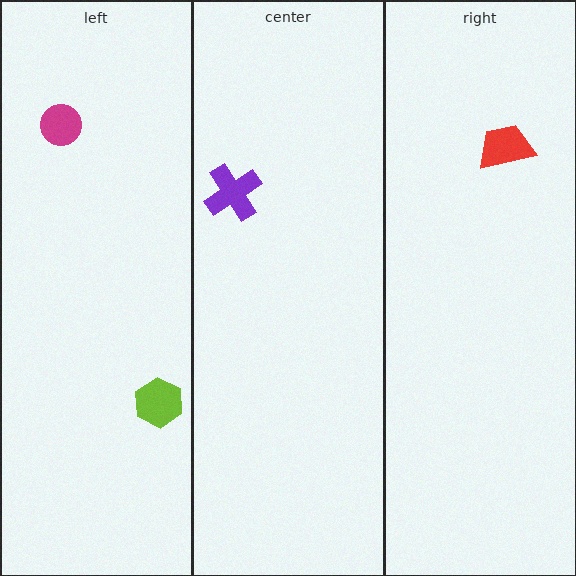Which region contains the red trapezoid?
The right region.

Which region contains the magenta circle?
The left region.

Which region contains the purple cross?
The center region.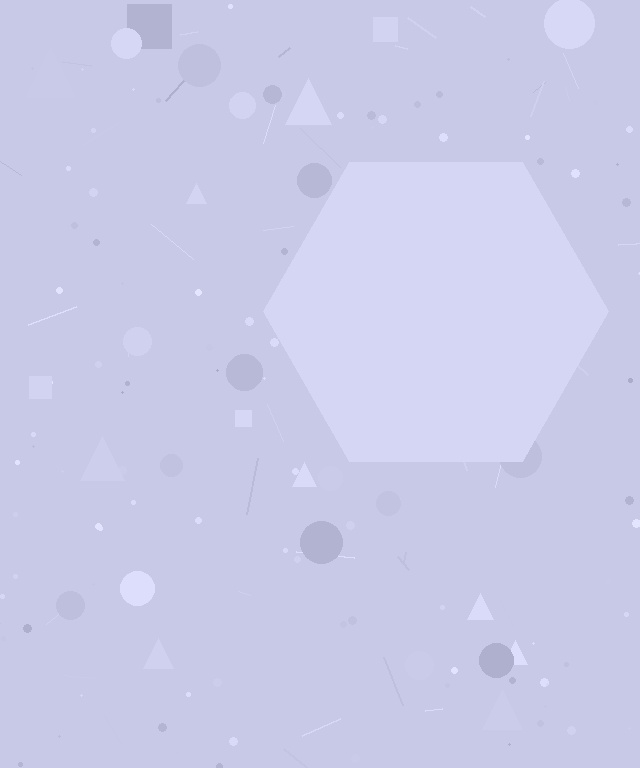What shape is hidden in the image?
A hexagon is hidden in the image.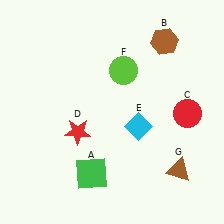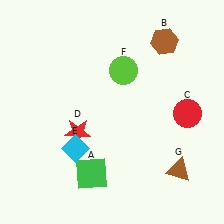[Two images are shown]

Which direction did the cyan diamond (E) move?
The cyan diamond (E) moved left.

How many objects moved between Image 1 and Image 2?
1 object moved between the two images.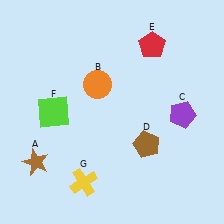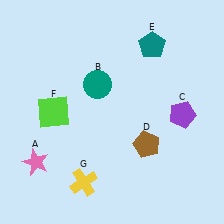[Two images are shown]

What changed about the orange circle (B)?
In Image 1, B is orange. In Image 2, it changed to teal.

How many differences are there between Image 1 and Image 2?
There are 3 differences between the two images.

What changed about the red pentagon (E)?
In Image 1, E is red. In Image 2, it changed to teal.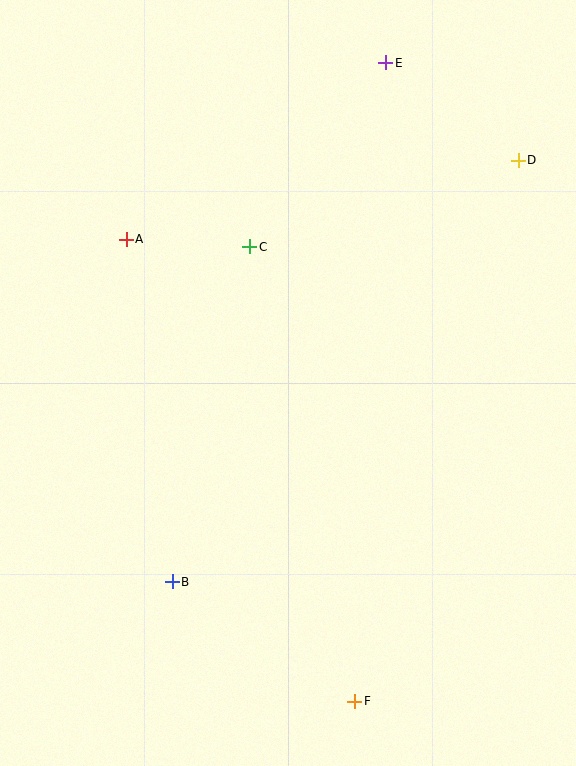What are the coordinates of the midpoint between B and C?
The midpoint between B and C is at (211, 414).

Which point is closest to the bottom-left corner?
Point B is closest to the bottom-left corner.